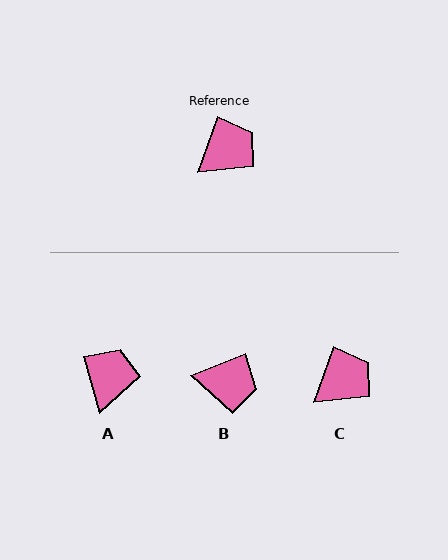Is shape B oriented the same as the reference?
No, it is off by about 48 degrees.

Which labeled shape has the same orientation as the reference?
C.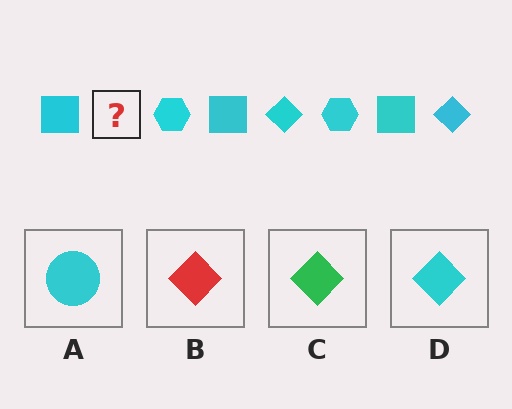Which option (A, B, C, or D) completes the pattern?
D.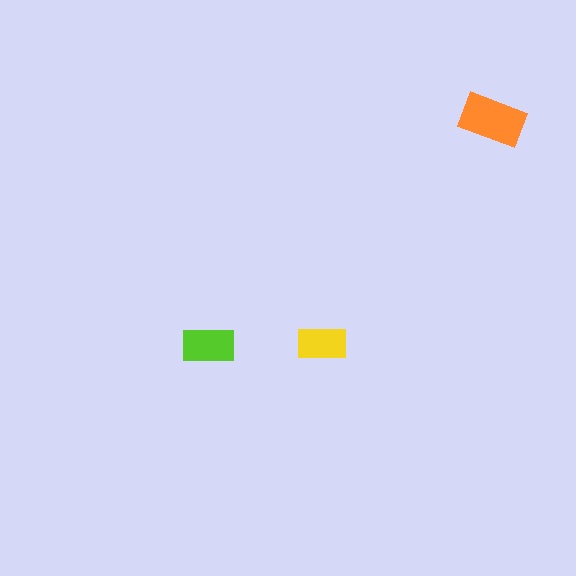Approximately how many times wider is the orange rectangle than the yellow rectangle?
About 1.5 times wider.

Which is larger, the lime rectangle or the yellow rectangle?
The lime one.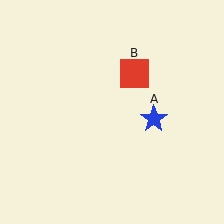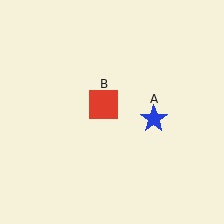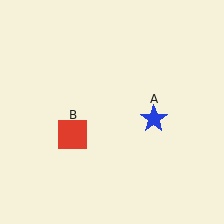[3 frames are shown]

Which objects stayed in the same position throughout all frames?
Blue star (object A) remained stationary.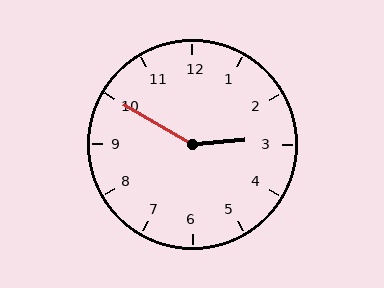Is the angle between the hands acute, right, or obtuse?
It is obtuse.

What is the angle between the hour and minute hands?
Approximately 145 degrees.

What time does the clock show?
2:50.